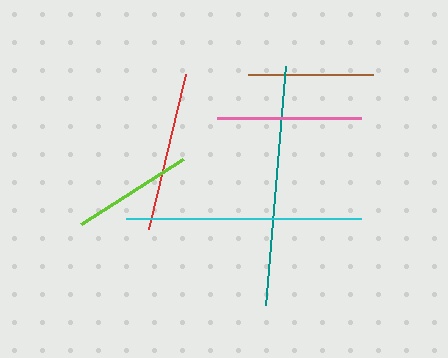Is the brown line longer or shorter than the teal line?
The teal line is longer than the brown line.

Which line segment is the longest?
The teal line is the longest at approximately 240 pixels.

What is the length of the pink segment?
The pink segment is approximately 144 pixels long.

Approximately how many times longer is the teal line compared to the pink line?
The teal line is approximately 1.7 times the length of the pink line.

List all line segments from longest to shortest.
From longest to shortest: teal, cyan, red, pink, brown, lime.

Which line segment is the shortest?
The lime line is the shortest at approximately 121 pixels.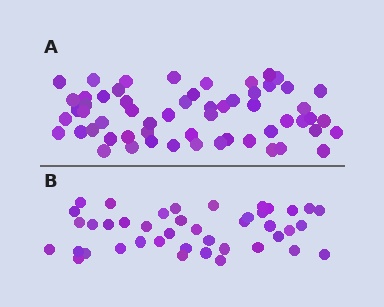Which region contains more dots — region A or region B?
Region A (the top region) has more dots.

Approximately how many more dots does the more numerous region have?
Region A has approximately 15 more dots than region B.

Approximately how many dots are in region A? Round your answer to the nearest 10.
About 60 dots. (The exact count is 58, which rounds to 60.)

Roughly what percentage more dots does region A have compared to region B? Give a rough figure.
About 40% more.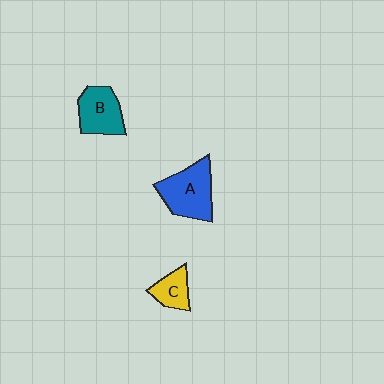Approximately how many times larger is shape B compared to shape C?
Approximately 1.6 times.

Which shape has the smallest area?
Shape C (yellow).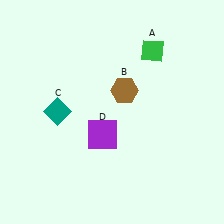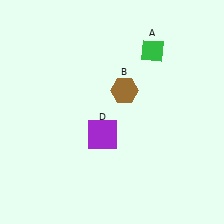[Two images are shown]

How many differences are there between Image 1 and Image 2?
There is 1 difference between the two images.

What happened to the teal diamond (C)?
The teal diamond (C) was removed in Image 2. It was in the top-left area of Image 1.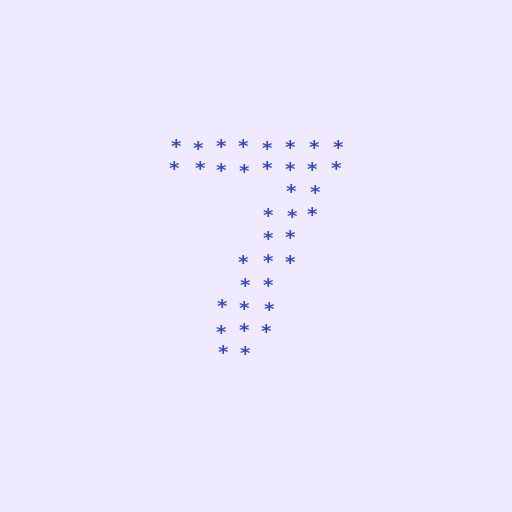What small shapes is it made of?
It is made of small asterisks.